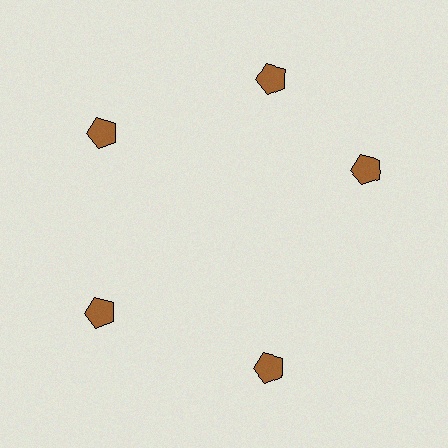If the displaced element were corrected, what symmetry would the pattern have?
It would have 5-fold rotational symmetry — the pattern would map onto itself every 72 degrees.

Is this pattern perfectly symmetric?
No. The 5 brown pentagons are arranged in a ring, but one element near the 3 o'clock position is rotated out of alignment along the ring, breaking the 5-fold rotational symmetry.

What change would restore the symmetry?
The symmetry would be restored by rotating it back into even spacing with its neighbors so that all 5 pentagons sit at equal angles and equal distance from the center.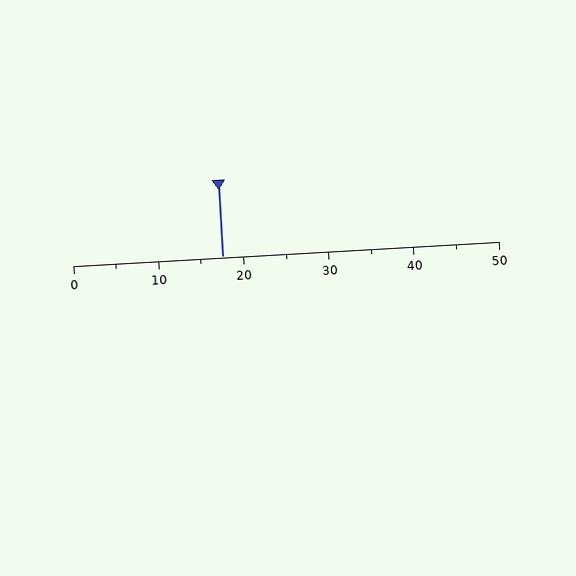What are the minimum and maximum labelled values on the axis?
The axis runs from 0 to 50.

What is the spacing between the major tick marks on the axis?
The major ticks are spaced 10 apart.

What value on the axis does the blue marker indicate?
The marker indicates approximately 17.5.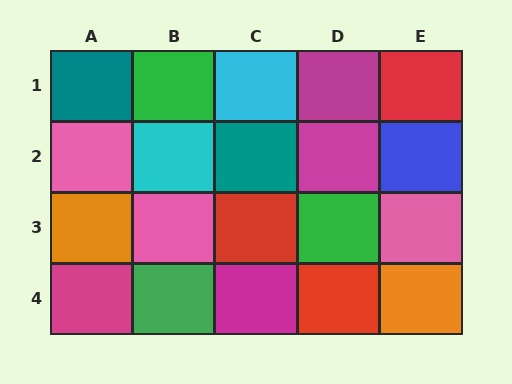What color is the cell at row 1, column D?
Magenta.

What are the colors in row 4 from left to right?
Magenta, green, magenta, red, orange.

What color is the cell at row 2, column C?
Teal.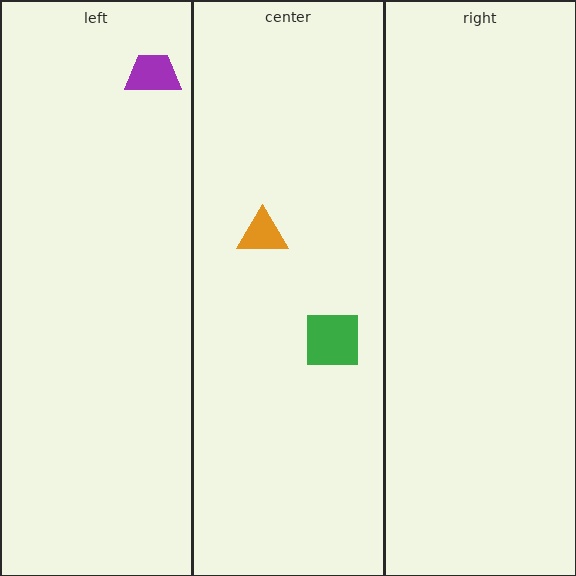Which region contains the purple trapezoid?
The left region.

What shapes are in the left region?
The purple trapezoid.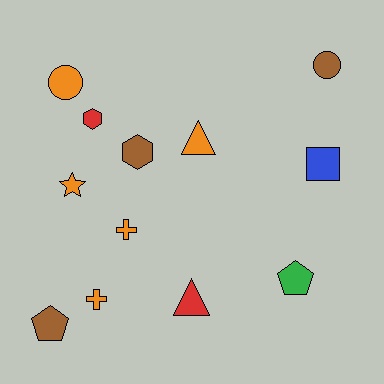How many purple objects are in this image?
There are no purple objects.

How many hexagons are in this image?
There are 2 hexagons.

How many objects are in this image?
There are 12 objects.